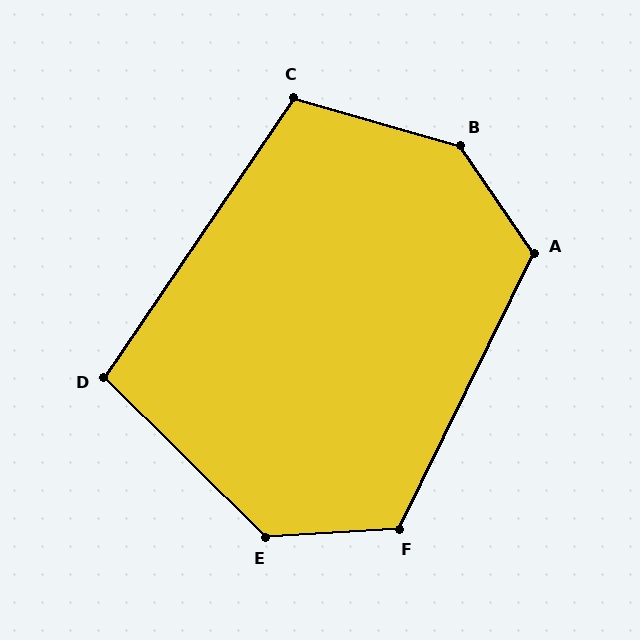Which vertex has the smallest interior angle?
D, at approximately 100 degrees.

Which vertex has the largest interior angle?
B, at approximately 140 degrees.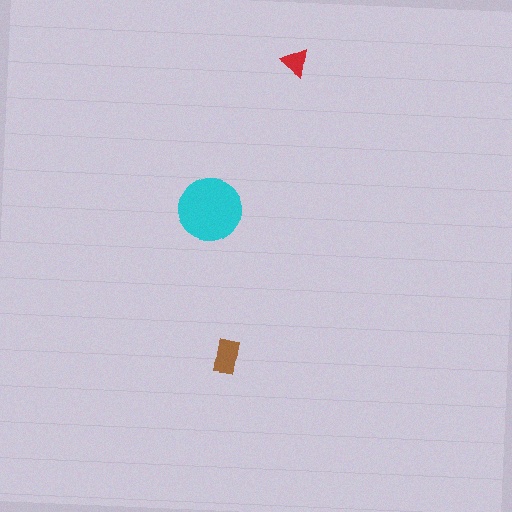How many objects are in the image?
There are 3 objects in the image.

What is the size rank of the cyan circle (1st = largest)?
1st.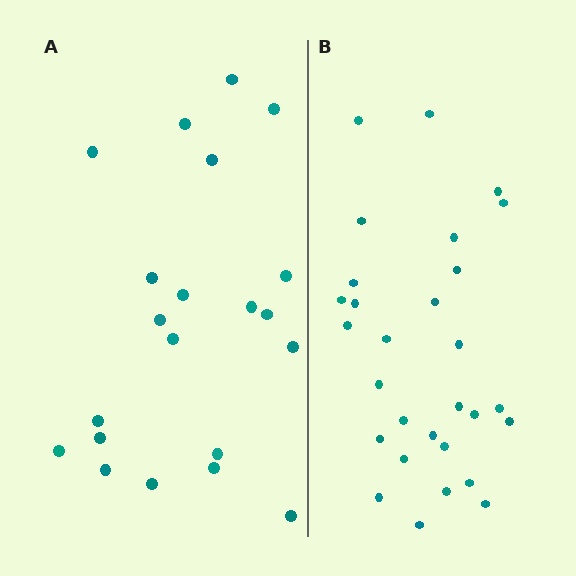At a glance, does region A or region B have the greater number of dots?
Region B (the right region) has more dots.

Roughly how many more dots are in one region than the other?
Region B has roughly 8 or so more dots than region A.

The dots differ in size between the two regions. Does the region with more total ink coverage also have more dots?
No. Region A has more total ink coverage because its dots are larger, but region B actually contains more individual dots. Total area can be misleading — the number of items is what matters here.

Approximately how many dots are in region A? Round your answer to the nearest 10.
About 20 dots. (The exact count is 21, which rounds to 20.)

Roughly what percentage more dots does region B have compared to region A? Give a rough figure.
About 40% more.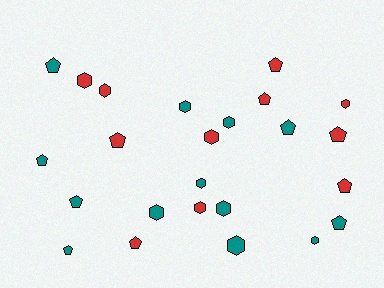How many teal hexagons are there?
There are 7 teal hexagons.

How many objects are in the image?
There are 24 objects.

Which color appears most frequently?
Teal, with 13 objects.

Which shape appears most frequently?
Hexagon, with 12 objects.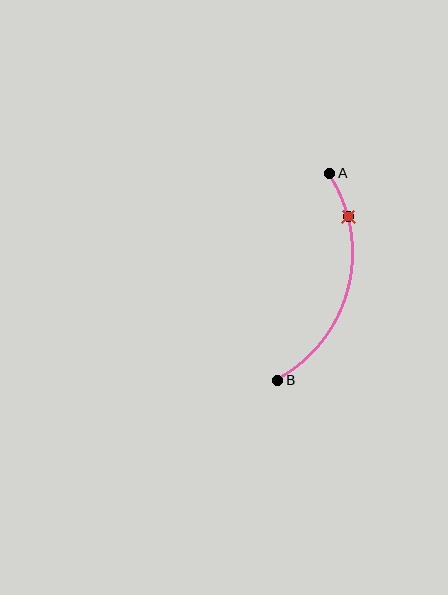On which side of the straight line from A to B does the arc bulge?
The arc bulges to the right of the straight line connecting A and B.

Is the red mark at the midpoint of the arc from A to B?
No. The red mark lies on the arc but is closer to endpoint A. The arc midpoint would be at the point on the curve equidistant along the arc from both A and B.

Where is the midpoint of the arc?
The arc midpoint is the point on the curve farthest from the straight line joining A and B. It sits to the right of that line.